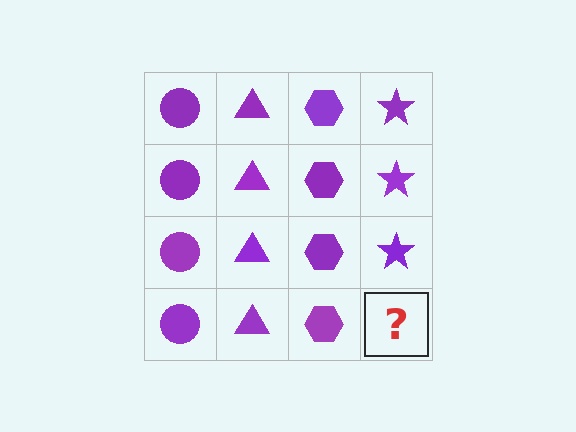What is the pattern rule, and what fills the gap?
The rule is that each column has a consistent shape. The gap should be filled with a purple star.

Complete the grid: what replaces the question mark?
The question mark should be replaced with a purple star.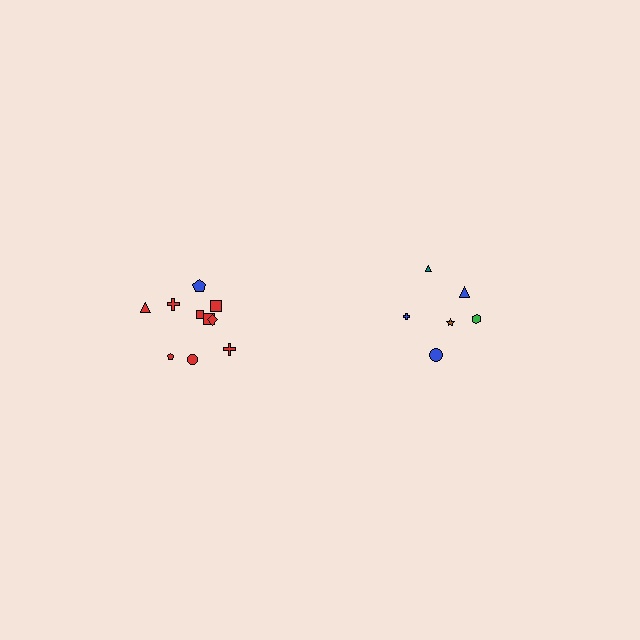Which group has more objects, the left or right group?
The left group.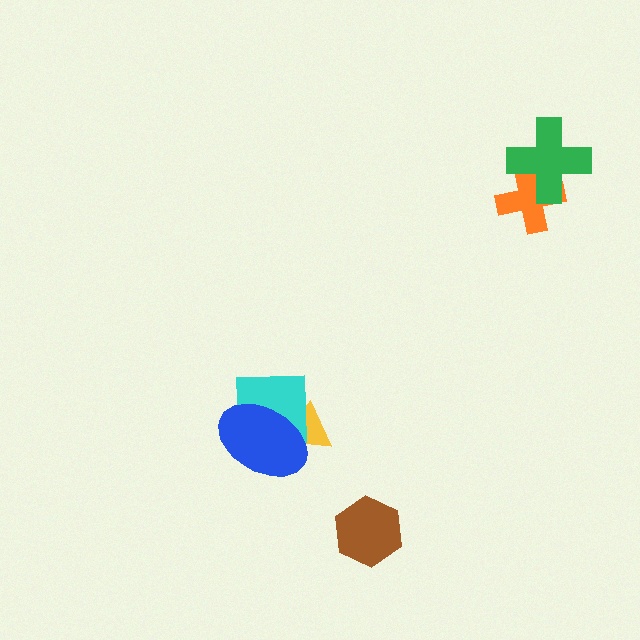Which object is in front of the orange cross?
The green cross is in front of the orange cross.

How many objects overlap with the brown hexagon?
0 objects overlap with the brown hexagon.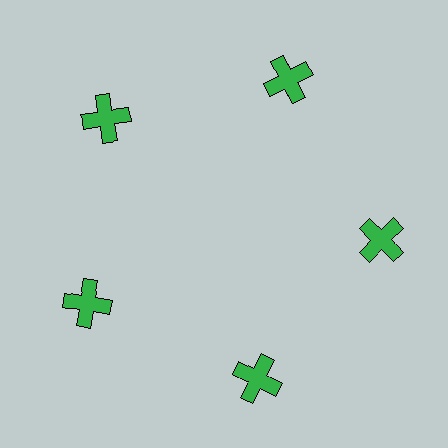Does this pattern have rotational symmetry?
Yes, this pattern has 5-fold rotational symmetry. It looks the same after rotating 72 degrees around the center.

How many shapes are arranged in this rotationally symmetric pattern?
There are 5 shapes, arranged in 5 groups of 1.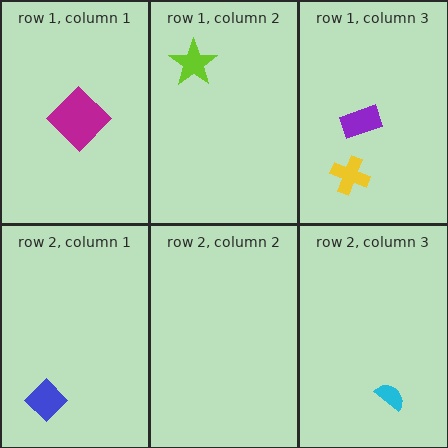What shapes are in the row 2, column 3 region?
The cyan semicircle.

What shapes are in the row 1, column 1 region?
The magenta diamond.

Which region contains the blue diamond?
The row 2, column 1 region.